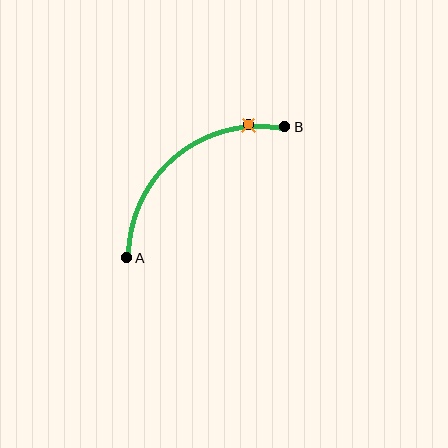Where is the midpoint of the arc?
The arc midpoint is the point on the curve farthest from the straight line joining A and B. It sits above and to the left of that line.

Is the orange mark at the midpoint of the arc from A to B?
No. The orange mark lies on the arc but is closer to endpoint B. The arc midpoint would be at the point on the curve equidistant along the arc from both A and B.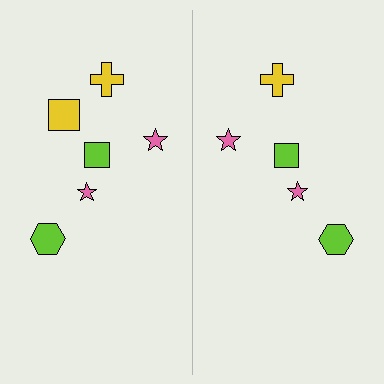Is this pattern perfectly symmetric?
No, the pattern is not perfectly symmetric. A yellow square is missing from the right side.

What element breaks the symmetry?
A yellow square is missing from the right side.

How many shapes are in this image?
There are 11 shapes in this image.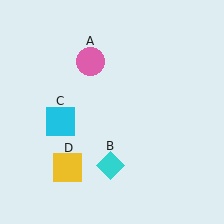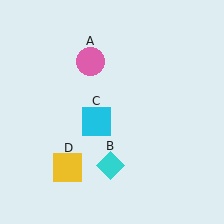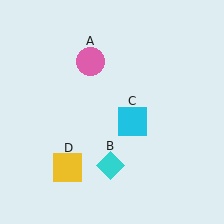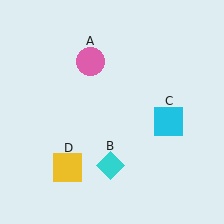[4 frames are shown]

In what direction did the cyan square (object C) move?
The cyan square (object C) moved right.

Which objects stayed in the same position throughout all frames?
Pink circle (object A) and cyan diamond (object B) and yellow square (object D) remained stationary.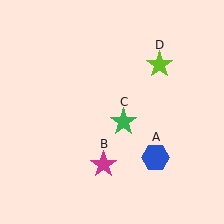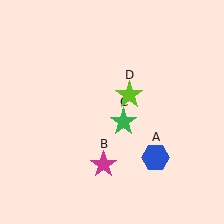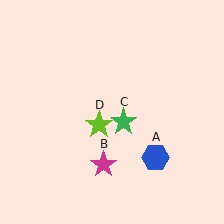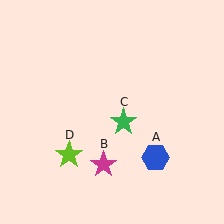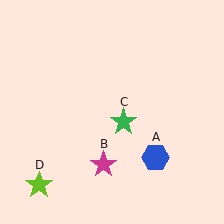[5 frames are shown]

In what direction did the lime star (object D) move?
The lime star (object D) moved down and to the left.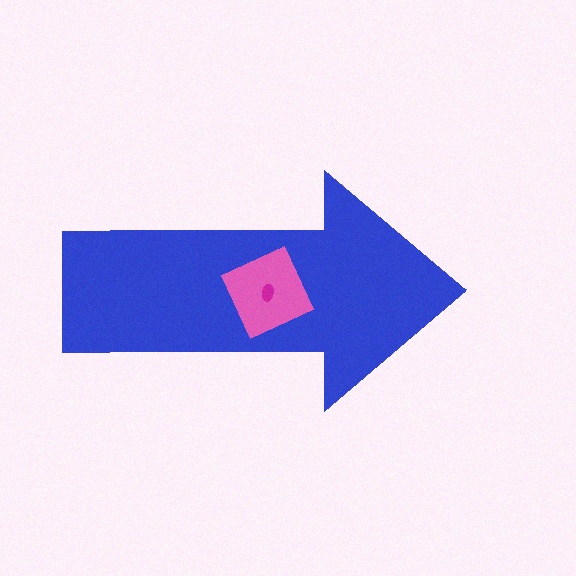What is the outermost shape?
The blue arrow.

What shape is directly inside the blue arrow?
The pink square.